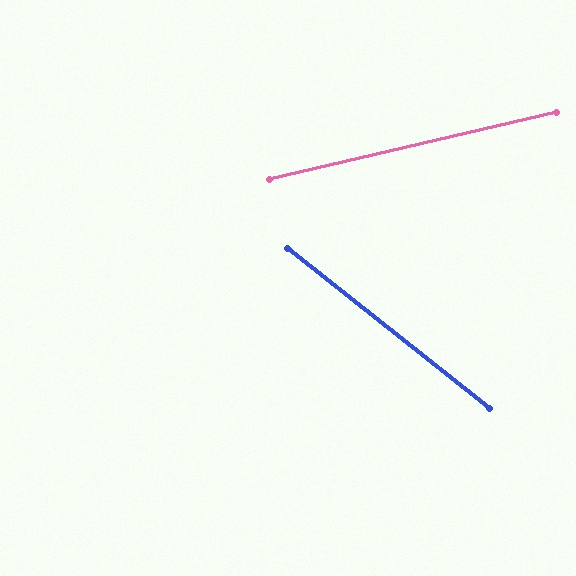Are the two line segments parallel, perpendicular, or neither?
Neither parallel nor perpendicular — they differ by about 51°.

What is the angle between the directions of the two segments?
Approximately 51 degrees.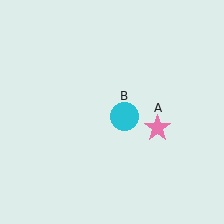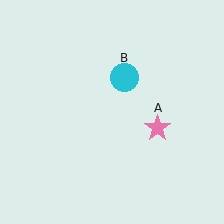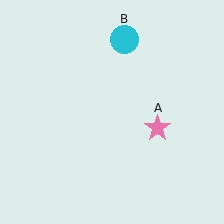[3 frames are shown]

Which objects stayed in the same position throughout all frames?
Pink star (object A) remained stationary.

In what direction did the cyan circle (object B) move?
The cyan circle (object B) moved up.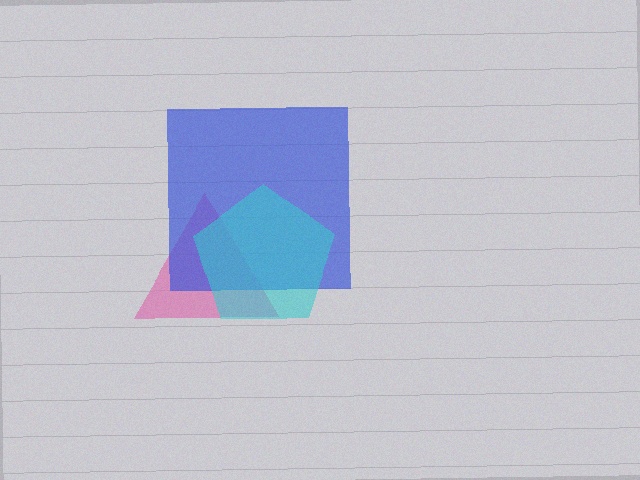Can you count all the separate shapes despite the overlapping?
Yes, there are 3 separate shapes.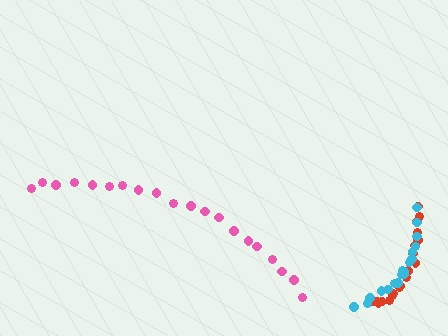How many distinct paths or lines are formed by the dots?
There are 3 distinct paths.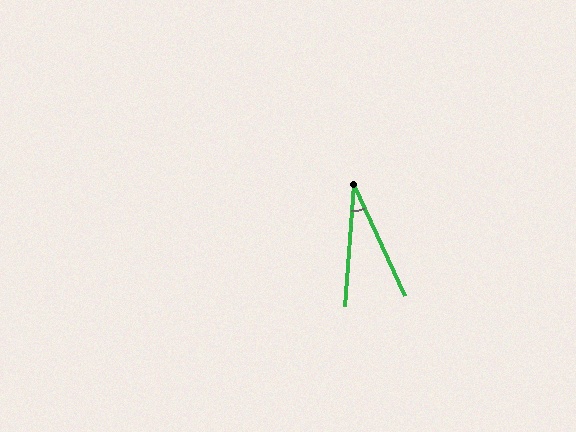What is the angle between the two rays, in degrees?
Approximately 29 degrees.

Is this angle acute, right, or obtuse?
It is acute.